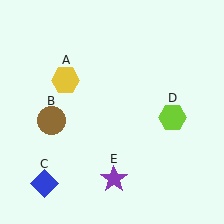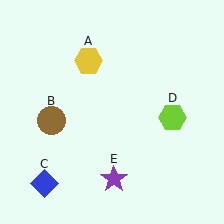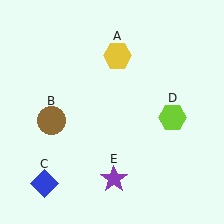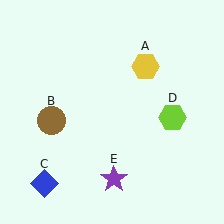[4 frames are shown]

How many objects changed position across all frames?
1 object changed position: yellow hexagon (object A).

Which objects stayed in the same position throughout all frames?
Brown circle (object B) and blue diamond (object C) and lime hexagon (object D) and purple star (object E) remained stationary.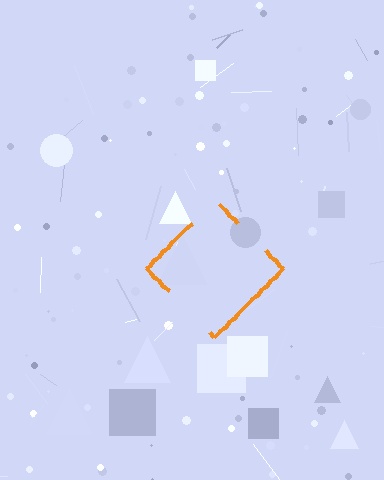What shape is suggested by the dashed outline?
The dashed outline suggests a diamond.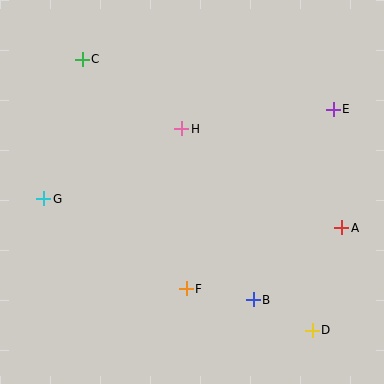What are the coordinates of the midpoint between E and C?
The midpoint between E and C is at (208, 84).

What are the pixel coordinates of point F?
Point F is at (186, 289).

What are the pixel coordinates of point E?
Point E is at (333, 109).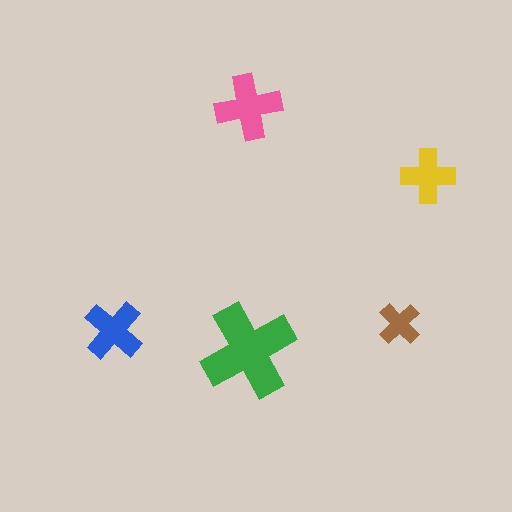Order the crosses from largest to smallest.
the green one, the pink one, the blue one, the yellow one, the brown one.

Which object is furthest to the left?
The blue cross is leftmost.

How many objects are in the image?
There are 5 objects in the image.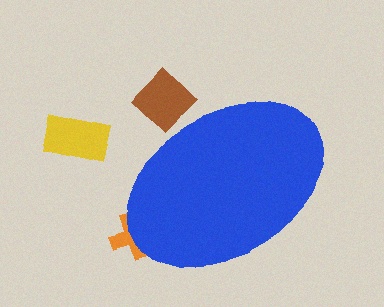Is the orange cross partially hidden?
Yes, the orange cross is partially hidden behind the blue ellipse.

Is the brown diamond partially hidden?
Yes, the brown diamond is partially hidden behind the blue ellipse.